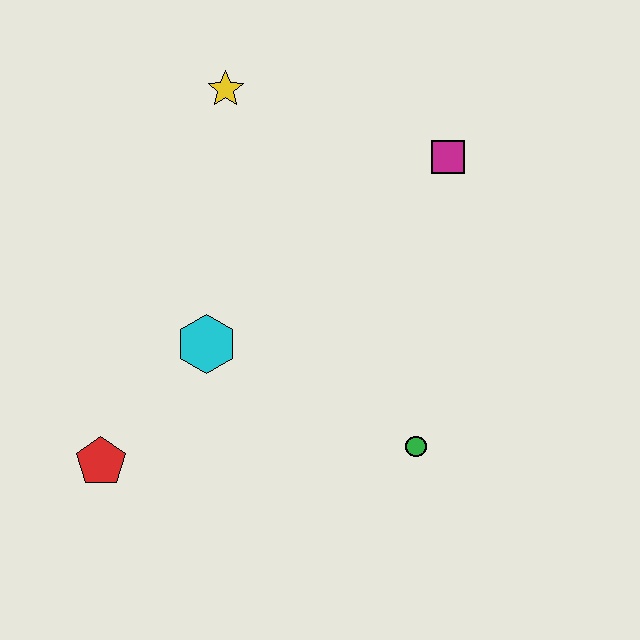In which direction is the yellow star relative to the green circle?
The yellow star is above the green circle.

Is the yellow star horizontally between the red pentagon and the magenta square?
Yes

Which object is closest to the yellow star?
The magenta square is closest to the yellow star.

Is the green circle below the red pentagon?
No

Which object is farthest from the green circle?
The yellow star is farthest from the green circle.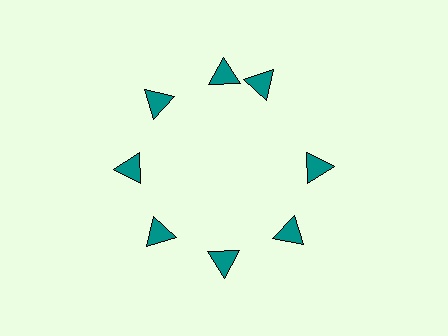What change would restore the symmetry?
The symmetry would be restored by rotating it back into even spacing with its neighbors so that all 8 triangles sit at equal angles and equal distance from the center.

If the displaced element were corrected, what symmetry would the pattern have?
It would have 8-fold rotational symmetry — the pattern would map onto itself every 45 degrees.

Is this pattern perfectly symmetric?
No. The 8 teal triangles are arranged in a ring, but one element near the 2 o'clock position is rotated out of alignment along the ring, breaking the 8-fold rotational symmetry.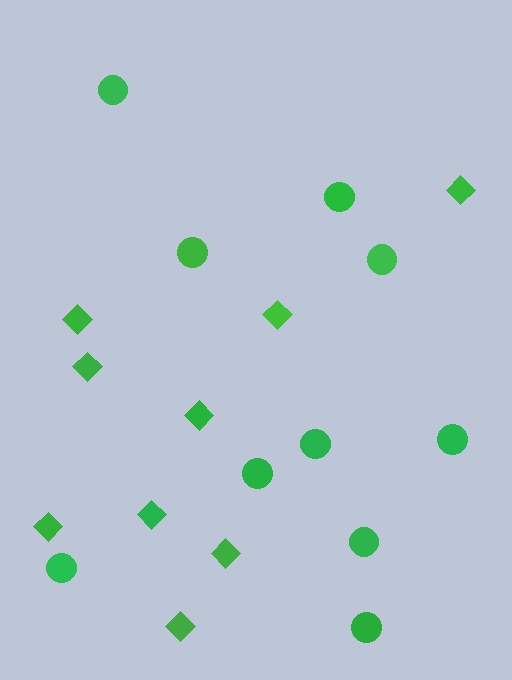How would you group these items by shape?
There are 2 groups: one group of circles (10) and one group of diamonds (9).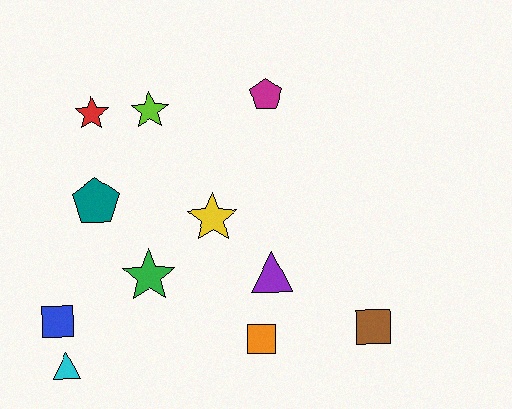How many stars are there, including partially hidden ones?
There are 4 stars.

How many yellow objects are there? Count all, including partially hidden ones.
There is 1 yellow object.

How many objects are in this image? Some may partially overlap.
There are 11 objects.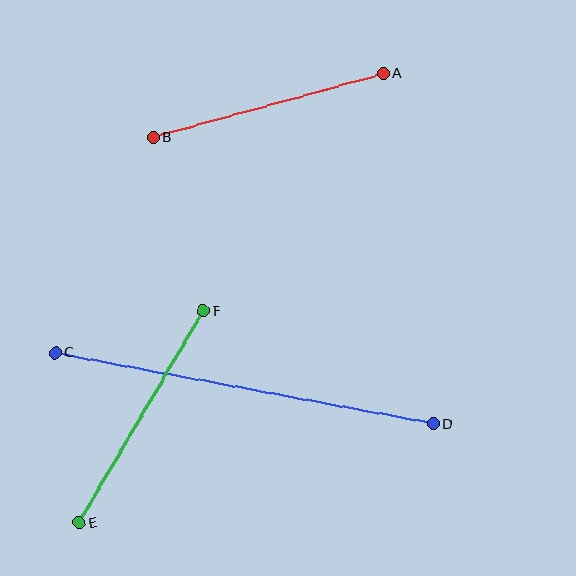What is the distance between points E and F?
The distance is approximately 245 pixels.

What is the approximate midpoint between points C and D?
The midpoint is at approximately (244, 388) pixels.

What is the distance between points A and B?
The distance is approximately 239 pixels.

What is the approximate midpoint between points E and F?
The midpoint is at approximately (141, 417) pixels.